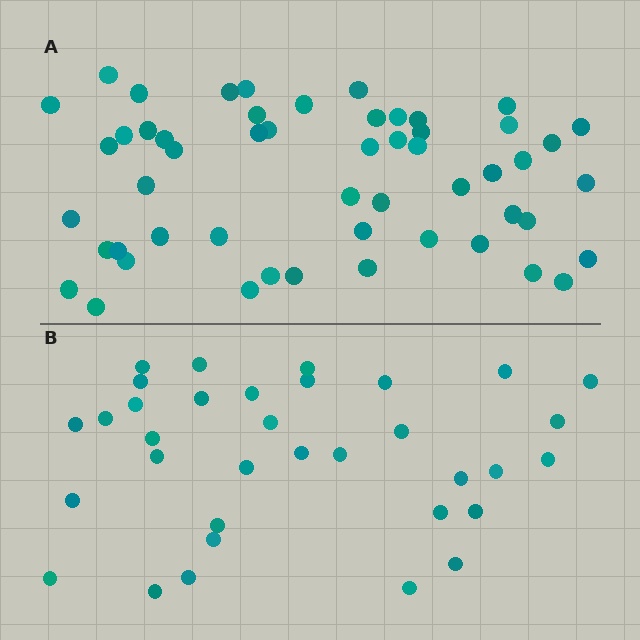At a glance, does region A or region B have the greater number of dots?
Region A (the top region) has more dots.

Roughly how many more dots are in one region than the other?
Region A has approximately 20 more dots than region B.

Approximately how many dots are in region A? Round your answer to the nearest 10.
About 50 dots. (The exact count is 53, which rounds to 50.)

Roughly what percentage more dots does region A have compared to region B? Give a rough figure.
About 55% more.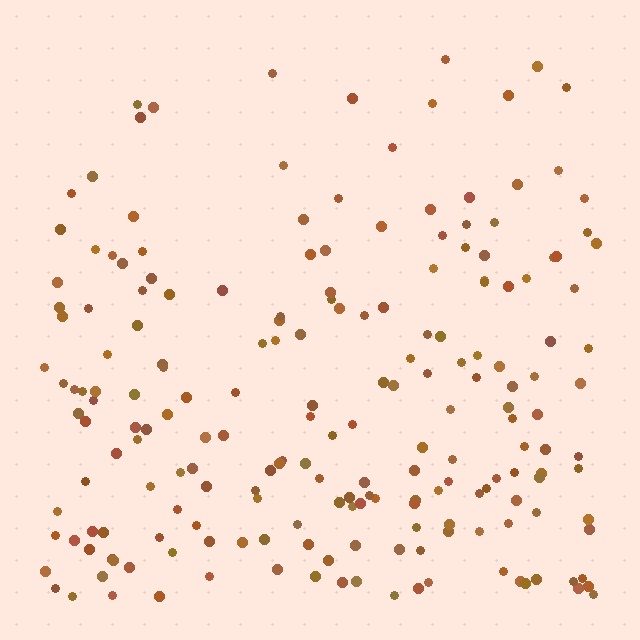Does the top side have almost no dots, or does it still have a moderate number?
Still a moderate number, just noticeably fewer than the bottom.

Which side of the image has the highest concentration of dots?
The bottom.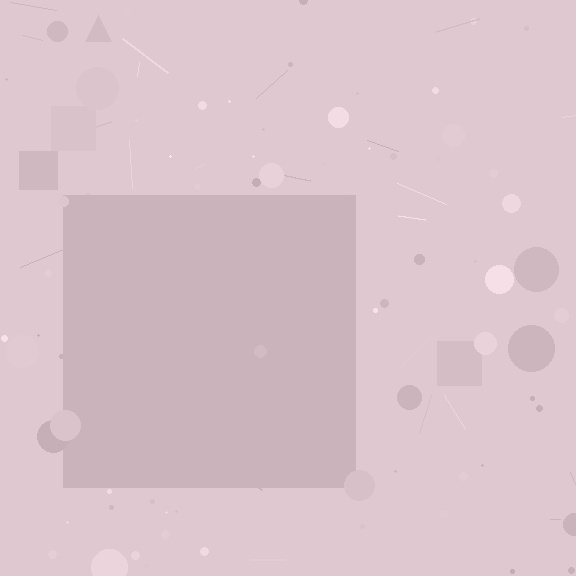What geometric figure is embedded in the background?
A square is embedded in the background.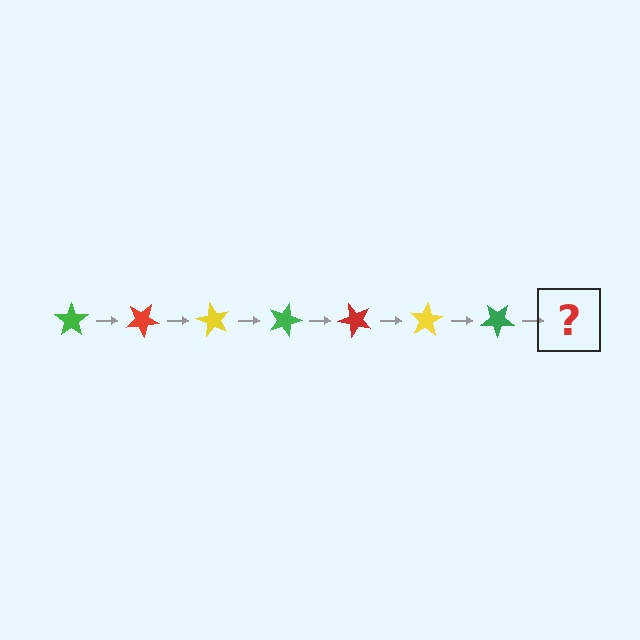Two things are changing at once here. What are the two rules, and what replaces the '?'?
The two rules are that it rotates 30 degrees each step and the color cycles through green, red, and yellow. The '?' should be a red star, rotated 210 degrees from the start.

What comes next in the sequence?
The next element should be a red star, rotated 210 degrees from the start.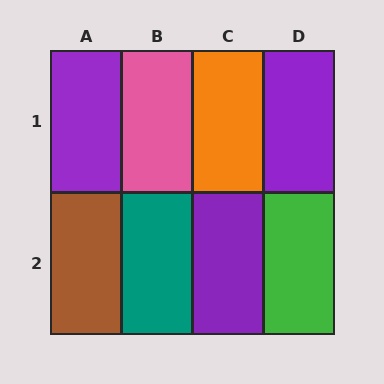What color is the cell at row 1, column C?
Orange.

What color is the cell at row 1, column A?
Purple.